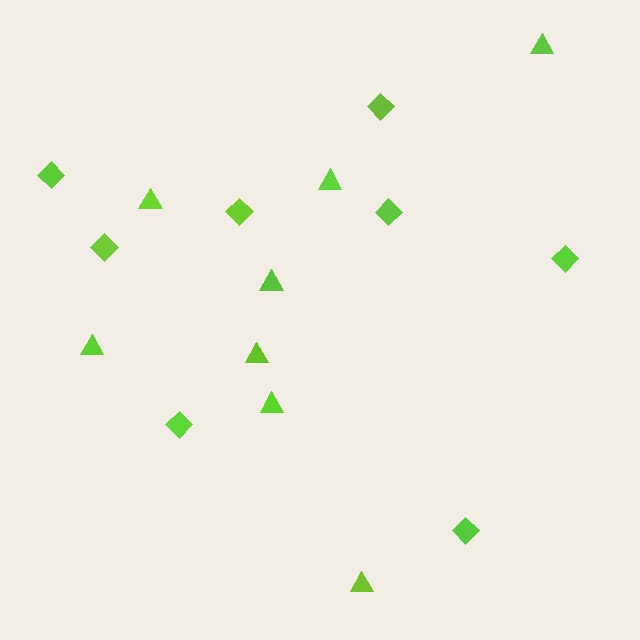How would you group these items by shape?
There are 2 groups: one group of diamonds (8) and one group of triangles (8).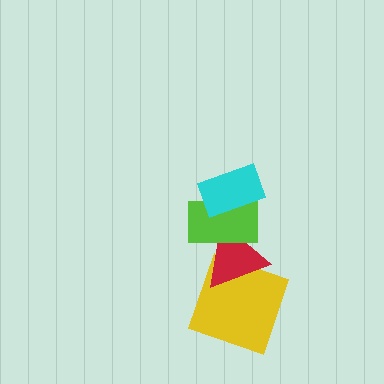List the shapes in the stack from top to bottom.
From top to bottom: the cyan rectangle, the lime rectangle, the red triangle, the yellow square.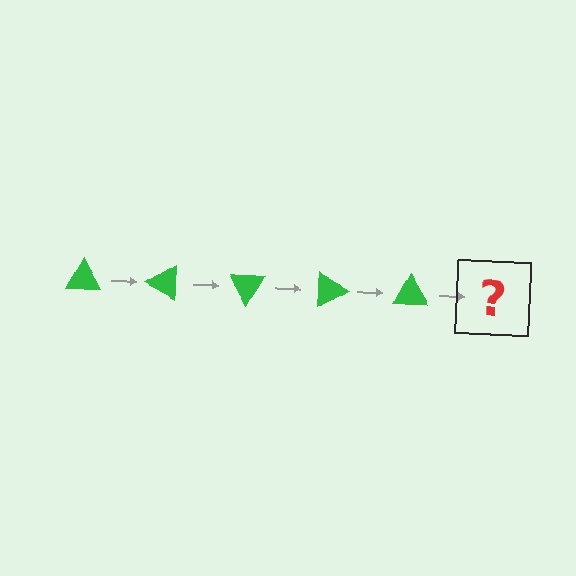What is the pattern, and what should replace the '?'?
The pattern is that the triangle rotates 30 degrees each step. The '?' should be a green triangle rotated 150 degrees.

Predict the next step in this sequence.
The next step is a green triangle rotated 150 degrees.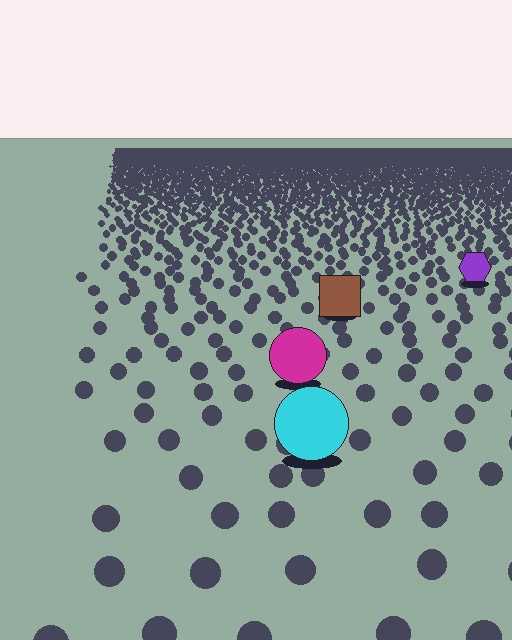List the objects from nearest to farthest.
From nearest to farthest: the cyan circle, the magenta circle, the brown square, the purple hexagon.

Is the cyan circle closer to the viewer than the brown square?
Yes. The cyan circle is closer — you can tell from the texture gradient: the ground texture is coarser near it.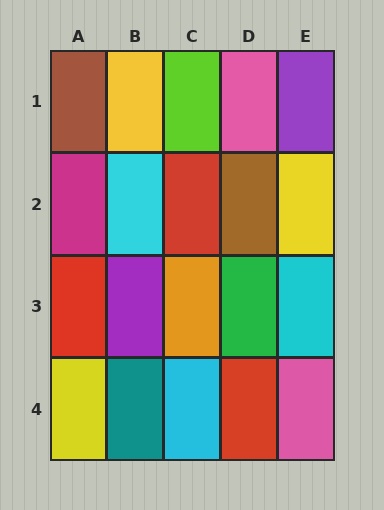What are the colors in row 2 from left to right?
Magenta, cyan, red, brown, yellow.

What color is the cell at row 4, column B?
Teal.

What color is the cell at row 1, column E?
Purple.